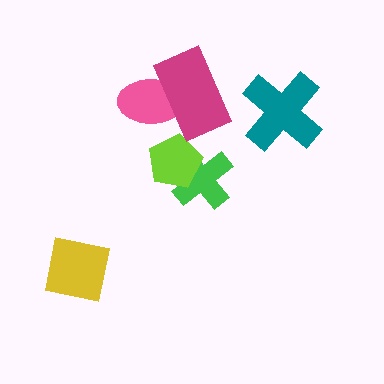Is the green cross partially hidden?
Yes, it is partially covered by another shape.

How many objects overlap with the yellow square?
0 objects overlap with the yellow square.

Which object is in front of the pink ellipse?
The magenta rectangle is in front of the pink ellipse.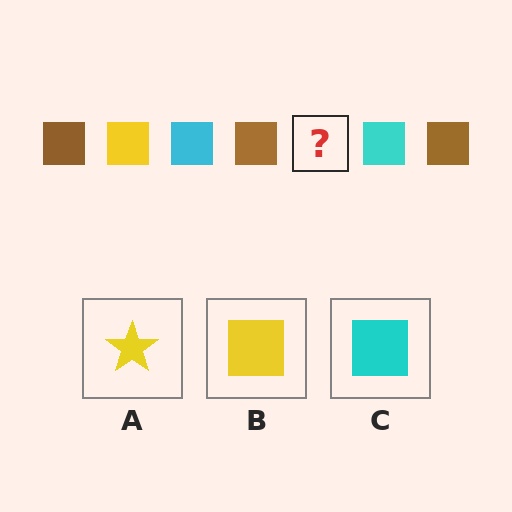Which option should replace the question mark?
Option B.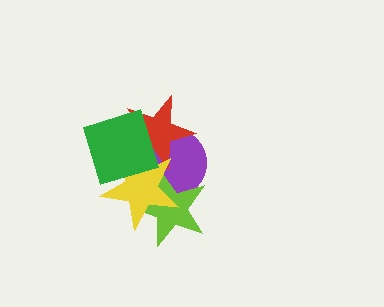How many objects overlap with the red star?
3 objects overlap with the red star.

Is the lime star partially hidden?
Yes, it is partially covered by another shape.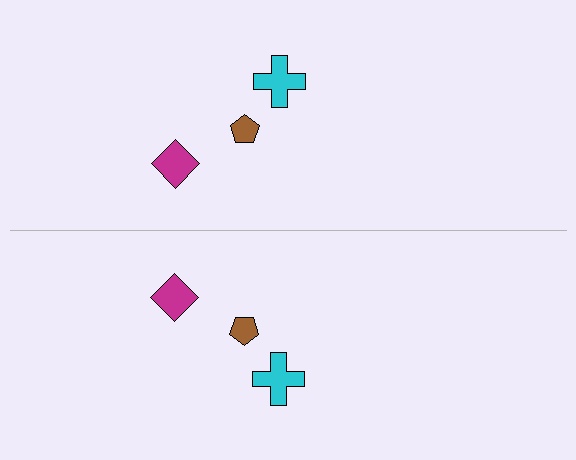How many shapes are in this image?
There are 6 shapes in this image.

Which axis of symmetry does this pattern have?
The pattern has a horizontal axis of symmetry running through the center of the image.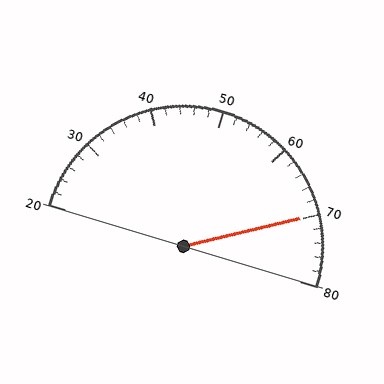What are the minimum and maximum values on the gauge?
The gauge ranges from 20 to 80.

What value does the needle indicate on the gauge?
The needle indicates approximately 70.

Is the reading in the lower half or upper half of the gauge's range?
The reading is in the upper half of the range (20 to 80).